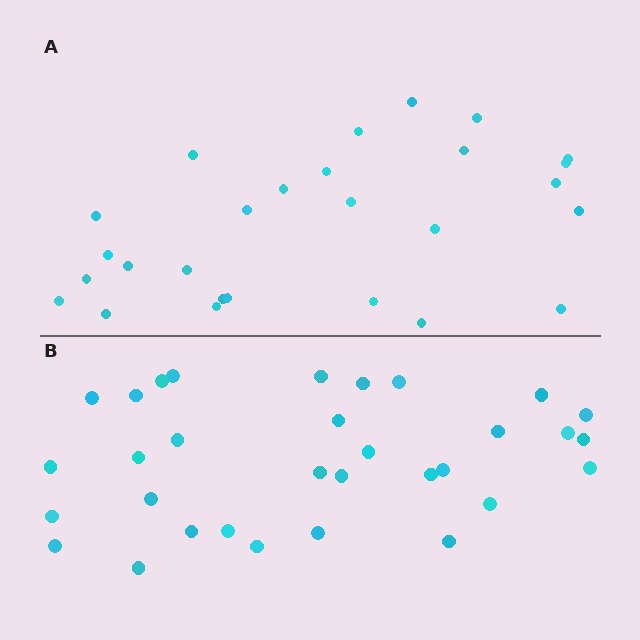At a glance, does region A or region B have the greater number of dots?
Region B (the bottom region) has more dots.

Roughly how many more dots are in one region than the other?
Region B has about 5 more dots than region A.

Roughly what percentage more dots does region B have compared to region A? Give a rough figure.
About 20% more.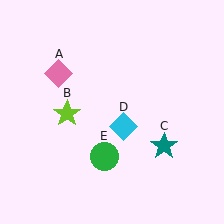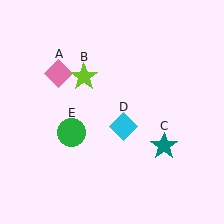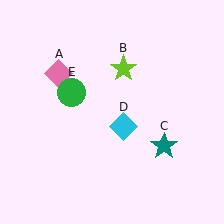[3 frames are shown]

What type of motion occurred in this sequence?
The lime star (object B), green circle (object E) rotated clockwise around the center of the scene.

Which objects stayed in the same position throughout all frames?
Pink diamond (object A) and teal star (object C) and cyan diamond (object D) remained stationary.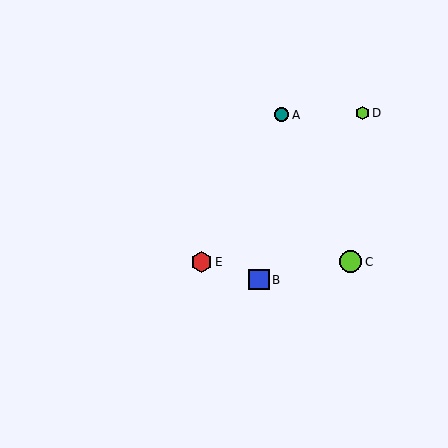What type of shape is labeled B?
Shape B is a blue square.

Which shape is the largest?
The lime circle (labeled C) is the largest.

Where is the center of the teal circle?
The center of the teal circle is at (282, 115).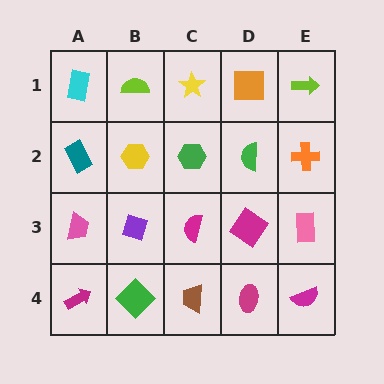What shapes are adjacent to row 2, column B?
A lime semicircle (row 1, column B), a purple diamond (row 3, column B), a teal rectangle (row 2, column A), a green hexagon (row 2, column C).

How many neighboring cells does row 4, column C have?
3.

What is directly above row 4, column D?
A magenta diamond.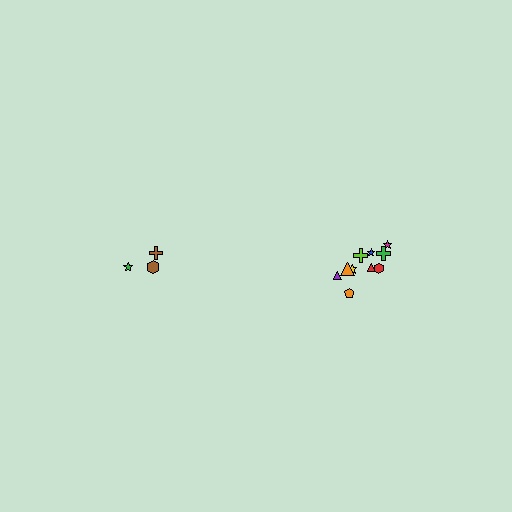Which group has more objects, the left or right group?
The right group.